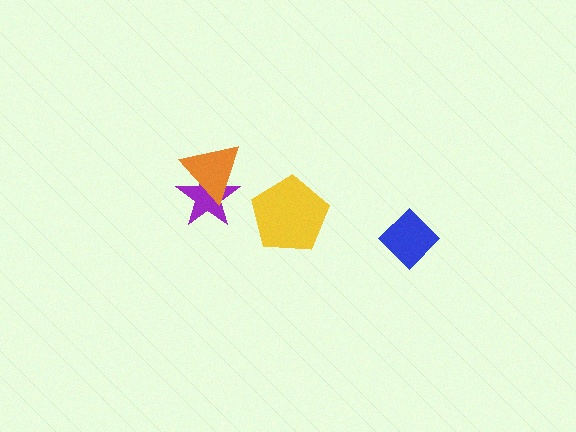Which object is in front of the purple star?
The orange triangle is in front of the purple star.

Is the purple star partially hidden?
Yes, it is partially covered by another shape.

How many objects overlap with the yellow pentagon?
0 objects overlap with the yellow pentagon.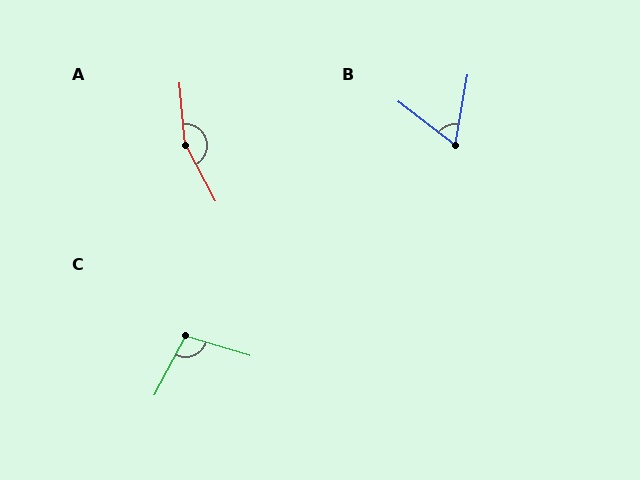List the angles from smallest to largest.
B (62°), C (101°), A (157°).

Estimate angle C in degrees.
Approximately 101 degrees.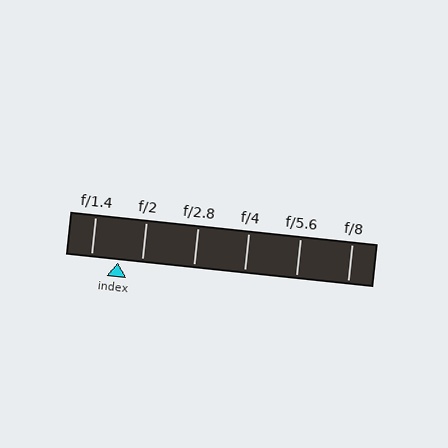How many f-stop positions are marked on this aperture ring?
There are 6 f-stop positions marked.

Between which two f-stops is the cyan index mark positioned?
The index mark is between f/1.4 and f/2.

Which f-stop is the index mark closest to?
The index mark is closest to f/2.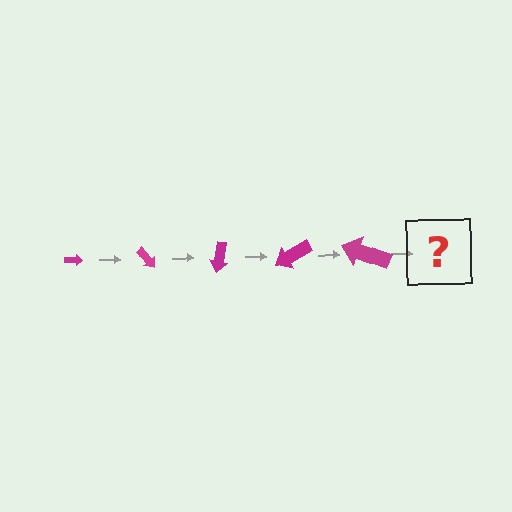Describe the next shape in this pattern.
It should be an arrow, larger than the previous one and rotated 250 degrees from the start.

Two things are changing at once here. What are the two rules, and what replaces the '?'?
The two rules are that the arrow grows larger each step and it rotates 50 degrees each step. The '?' should be an arrow, larger than the previous one and rotated 250 degrees from the start.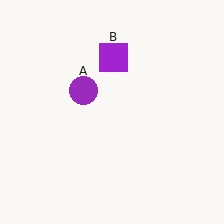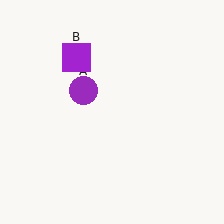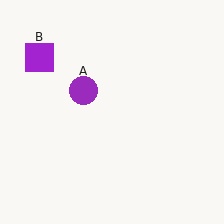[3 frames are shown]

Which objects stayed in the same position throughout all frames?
Purple circle (object A) remained stationary.